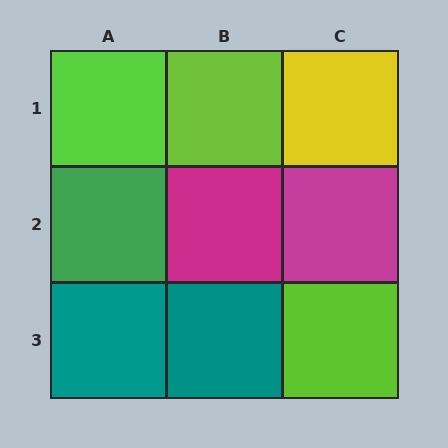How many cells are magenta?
2 cells are magenta.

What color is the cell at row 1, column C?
Yellow.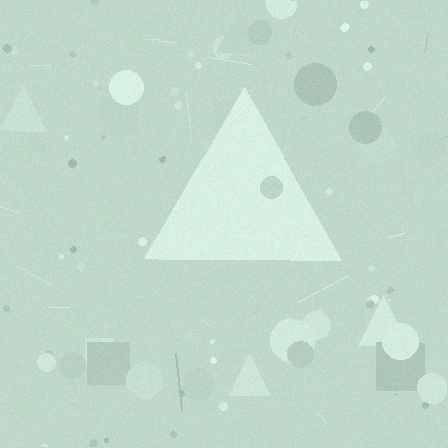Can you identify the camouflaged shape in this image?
The camouflaged shape is a triangle.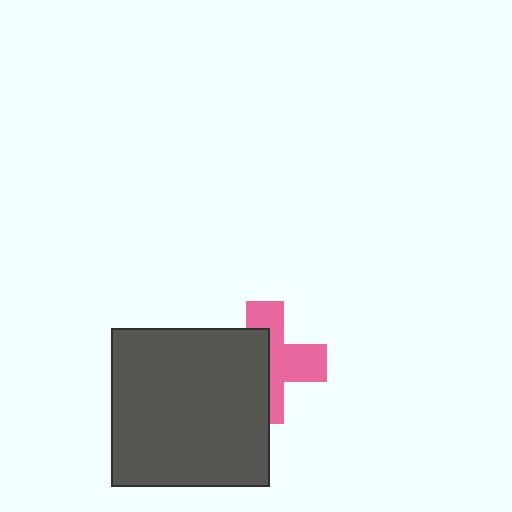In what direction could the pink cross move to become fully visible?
The pink cross could move right. That would shift it out from behind the dark gray square entirely.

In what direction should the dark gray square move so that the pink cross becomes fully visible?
The dark gray square should move left. That is the shortest direction to clear the overlap and leave the pink cross fully visible.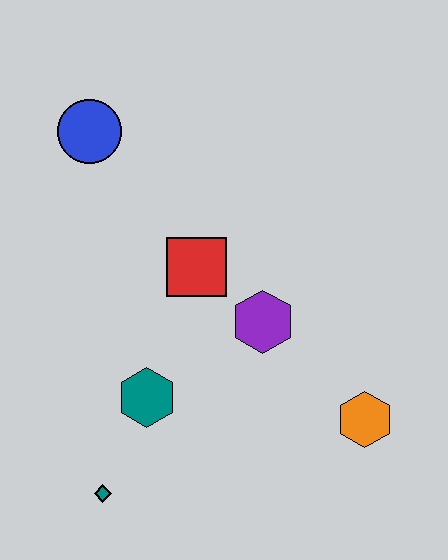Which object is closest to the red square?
The purple hexagon is closest to the red square.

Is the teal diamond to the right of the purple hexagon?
No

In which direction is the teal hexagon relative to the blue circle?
The teal hexagon is below the blue circle.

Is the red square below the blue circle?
Yes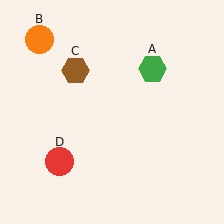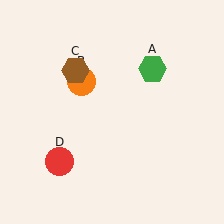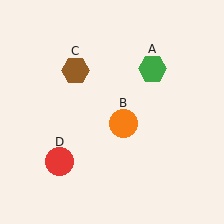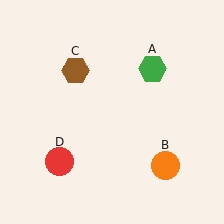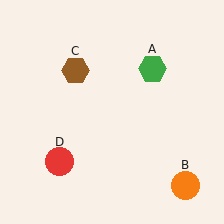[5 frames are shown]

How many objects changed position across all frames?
1 object changed position: orange circle (object B).